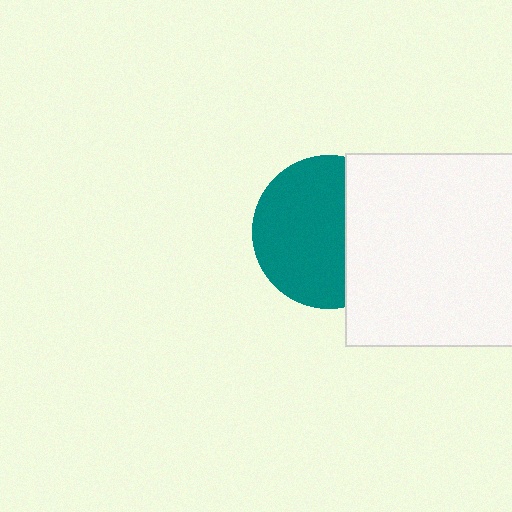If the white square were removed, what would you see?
You would see the complete teal circle.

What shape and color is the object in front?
The object in front is a white square.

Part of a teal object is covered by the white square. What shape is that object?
It is a circle.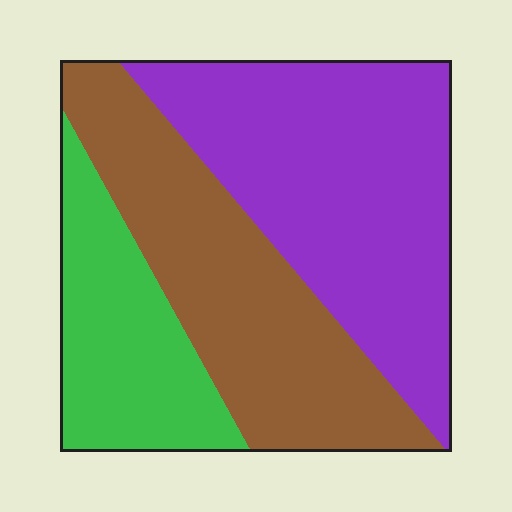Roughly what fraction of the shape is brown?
Brown covers around 35% of the shape.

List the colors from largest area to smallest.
From largest to smallest: purple, brown, green.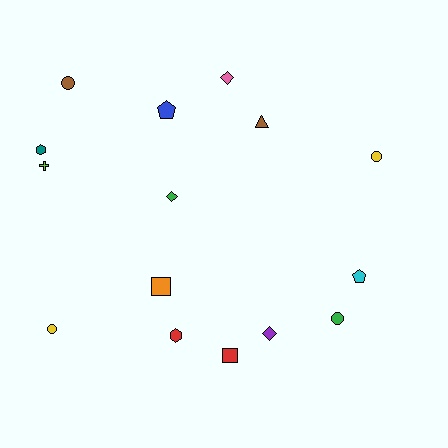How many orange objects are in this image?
There is 1 orange object.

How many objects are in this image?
There are 15 objects.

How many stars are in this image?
There are no stars.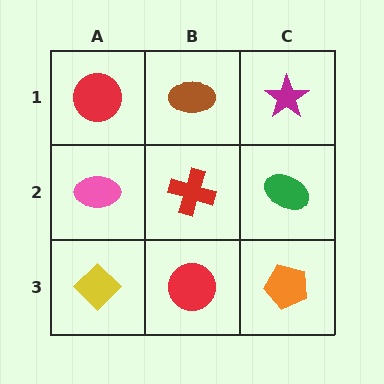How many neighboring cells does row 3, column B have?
3.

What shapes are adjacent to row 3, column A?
A pink ellipse (row 2, column A), a red circle (row 3, column B).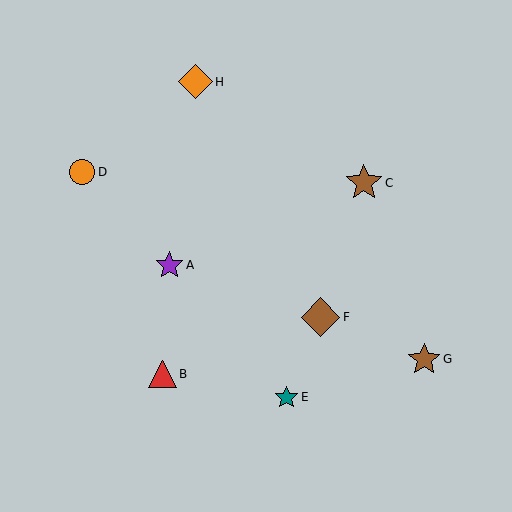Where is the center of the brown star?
The center of the brown star is at (364, 183).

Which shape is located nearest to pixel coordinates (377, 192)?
The brown star (labeled C) at (364, 183) is nearest to that location.